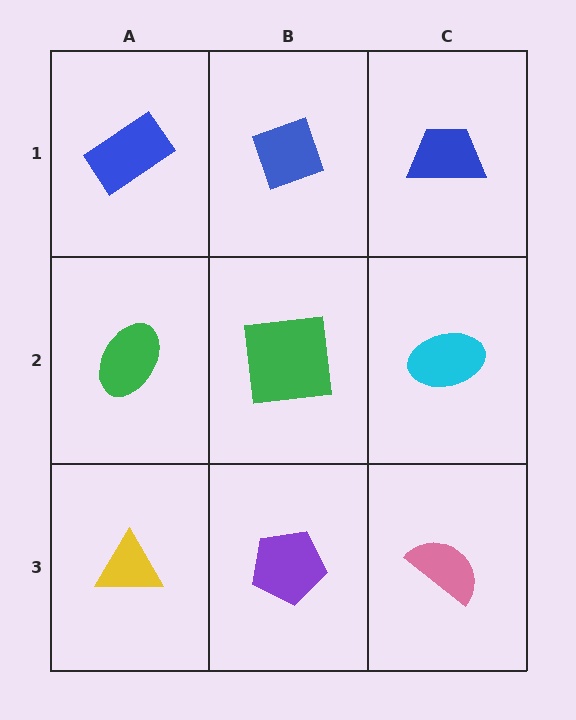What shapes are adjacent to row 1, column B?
A green square (row 2, column B), a blue rectangle (row 1, column A), a blue trapezoid (row 1, column C).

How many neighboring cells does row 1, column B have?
3.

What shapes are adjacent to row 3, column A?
A green ellipse (row 2, column A), a purple pentagon (row 3, column B).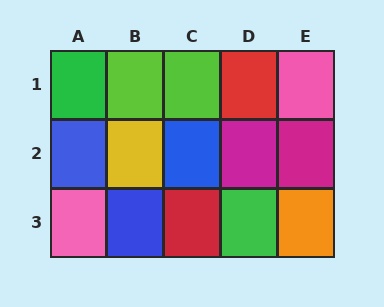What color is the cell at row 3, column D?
Green.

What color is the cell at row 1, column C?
Lime.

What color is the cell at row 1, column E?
Pink.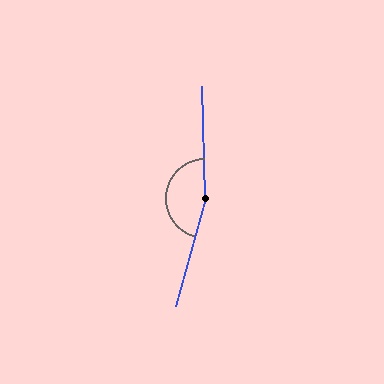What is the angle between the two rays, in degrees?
Approximately 162 degrees.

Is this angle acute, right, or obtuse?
It is obtuse.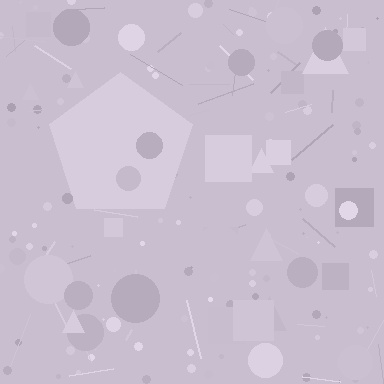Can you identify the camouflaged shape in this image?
The camouflaged shape is a pentagon.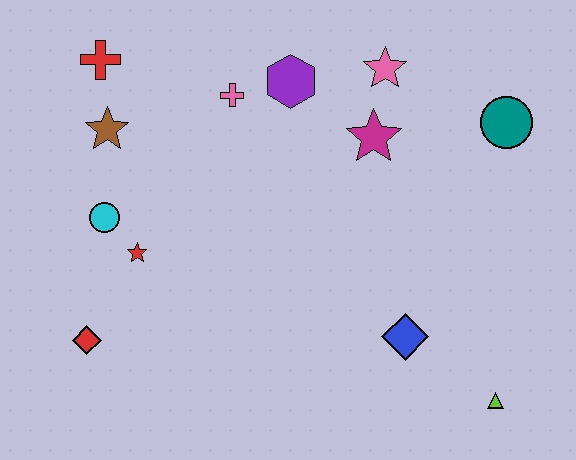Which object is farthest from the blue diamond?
The red cross is farthest from the blue diamond.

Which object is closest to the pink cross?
The purple hexagon is closest to the pink cross.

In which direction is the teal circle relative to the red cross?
The teal circle is to the right of the red cross.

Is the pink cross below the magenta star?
No